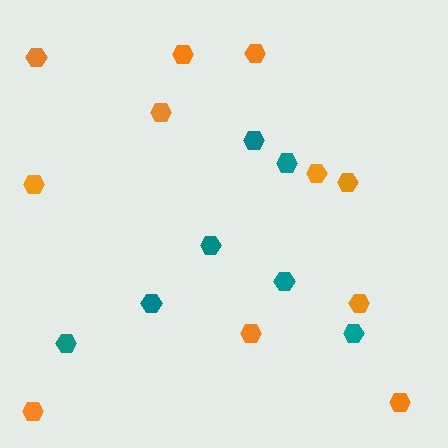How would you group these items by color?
There are 2 groups: one group of teal hexagons (7) and one group of orange hexagons (11).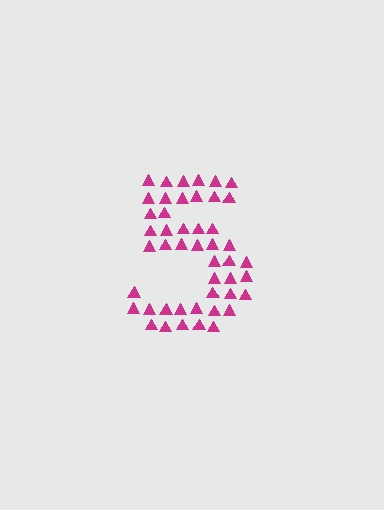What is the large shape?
The large shape is the digit 5.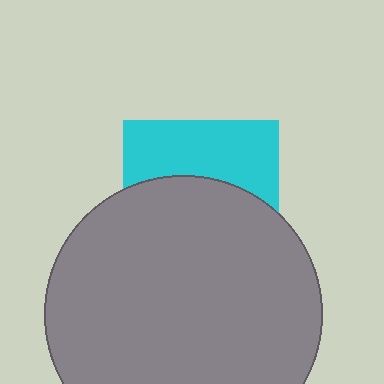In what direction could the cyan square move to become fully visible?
The cyan square could move up. That would shift it out from behind the gray circle entirely.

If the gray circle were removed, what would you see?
You would see the complete cyan square.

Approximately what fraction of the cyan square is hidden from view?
Roughly 59% of the cyan square is hidden behind the gray circle.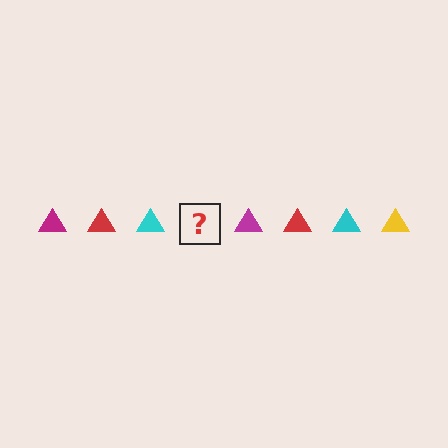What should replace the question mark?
The question mark should be replaced with a yellow triangle.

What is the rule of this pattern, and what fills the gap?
The rule is that the pattern cycles through magenta, red, cyan, yellow triangles. The gap should be filled with a yellow triangle.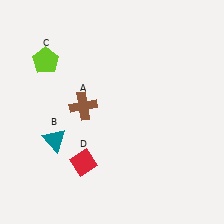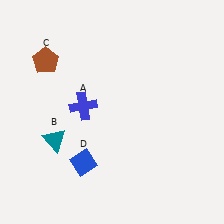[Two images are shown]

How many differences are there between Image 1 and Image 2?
There are 3 differences between the two images.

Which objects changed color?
A changed from brown to blue. C changed from lime to brown. D changed from red to blue.